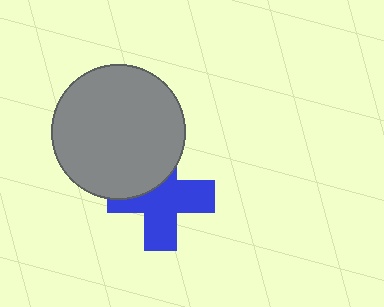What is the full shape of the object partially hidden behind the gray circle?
The partially hidden object is a blue cross.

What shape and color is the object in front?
The object in front is a gray circle.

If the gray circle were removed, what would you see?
You would see the complete blue cross.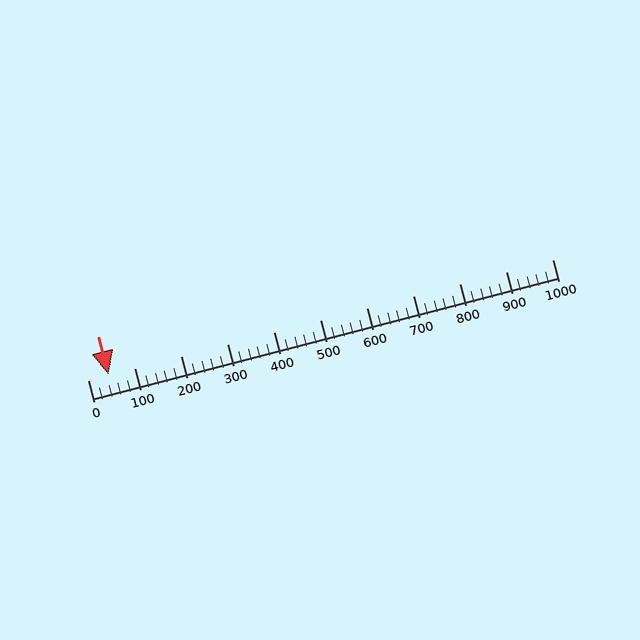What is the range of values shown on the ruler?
The ruler shows values from 0 to 1000.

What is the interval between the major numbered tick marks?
The major tick marks are spaced 100 units apart.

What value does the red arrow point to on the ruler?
The red arrow points to approximately 45.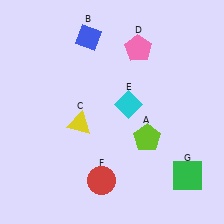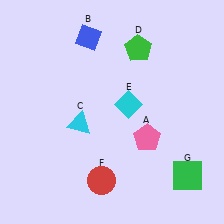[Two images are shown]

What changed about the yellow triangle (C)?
In Image 1, C is yellow. In Image 2, it changed to cyan.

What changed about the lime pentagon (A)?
In Image 1, A is lime. In Image 2, it changed to pink.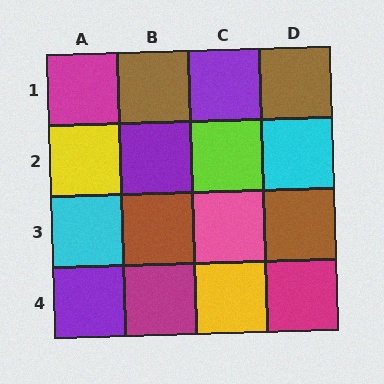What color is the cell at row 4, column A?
Purple.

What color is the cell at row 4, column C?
Yellow.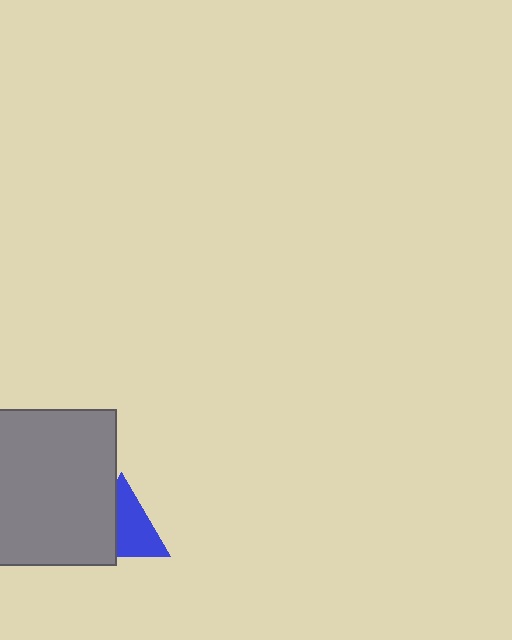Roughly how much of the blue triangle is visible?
About half of it is visible (roughly 58%).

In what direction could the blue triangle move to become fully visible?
The blue triangle could move right. That would shift it out from behind the gray square entirely.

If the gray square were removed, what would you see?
You would see the complete blue triangle.